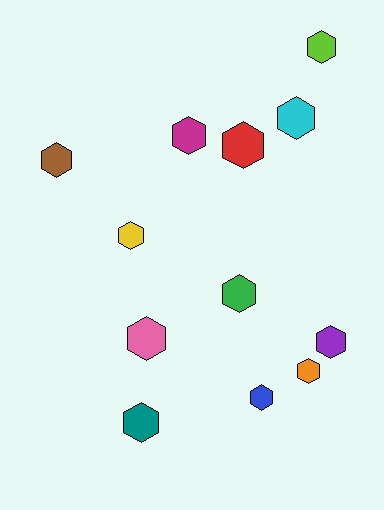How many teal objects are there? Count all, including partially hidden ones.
There is 1 teal object.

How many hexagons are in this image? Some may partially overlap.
There are 12 hexagons.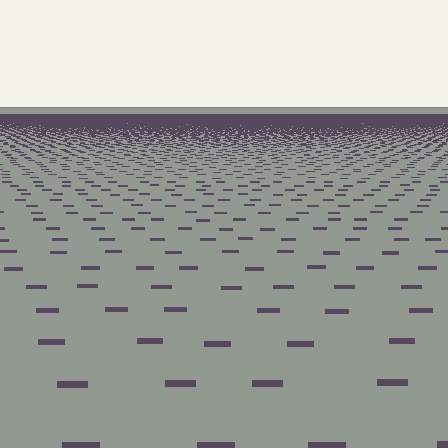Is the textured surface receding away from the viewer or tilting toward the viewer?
The surface is receding away from the viewer. Texture elements get smaller and denser toward the top.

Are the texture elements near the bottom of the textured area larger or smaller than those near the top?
Larger. Near the bottom, elements are closer to the viewer and appear at a bigger on-screen size.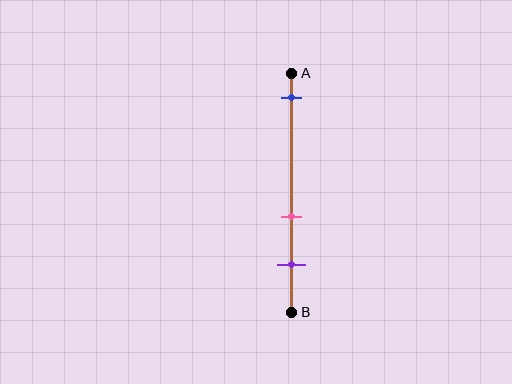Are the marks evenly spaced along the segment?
No, the marks are not evenly spaced.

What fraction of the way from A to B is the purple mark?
The purple mark is approximately 80% (0.8) of the way from A to B.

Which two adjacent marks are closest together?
The pink and purple marks are the closest adjacent pair.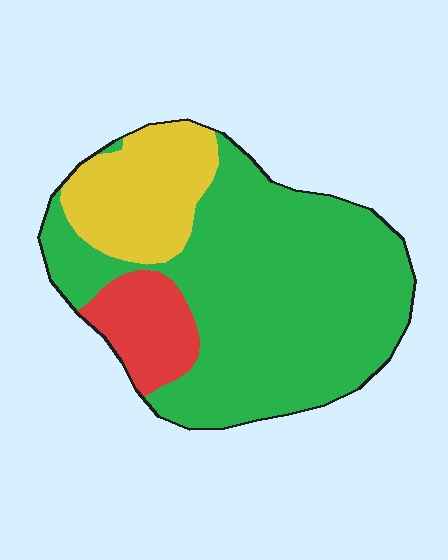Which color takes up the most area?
Green, at roughly 70%.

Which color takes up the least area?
Red, at roughly 10%.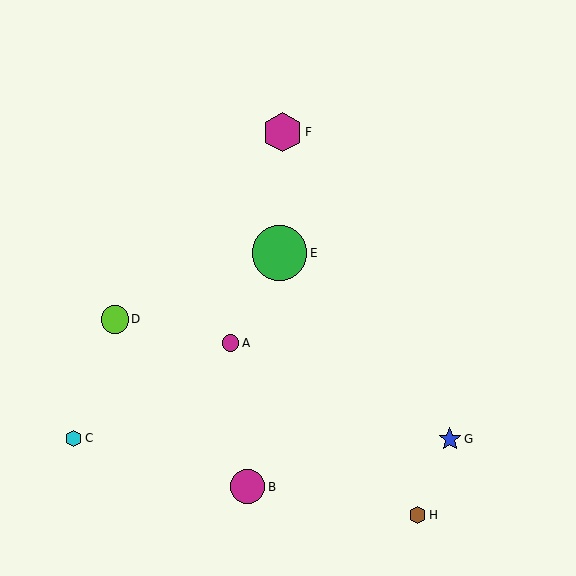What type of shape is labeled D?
Shape D is a lime circle.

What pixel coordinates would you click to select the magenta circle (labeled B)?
Click at (248, 487) to select the magenta circle B.